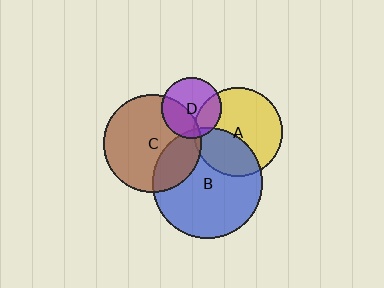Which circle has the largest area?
Circle B (blue).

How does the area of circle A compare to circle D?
Approximately 2.1 times.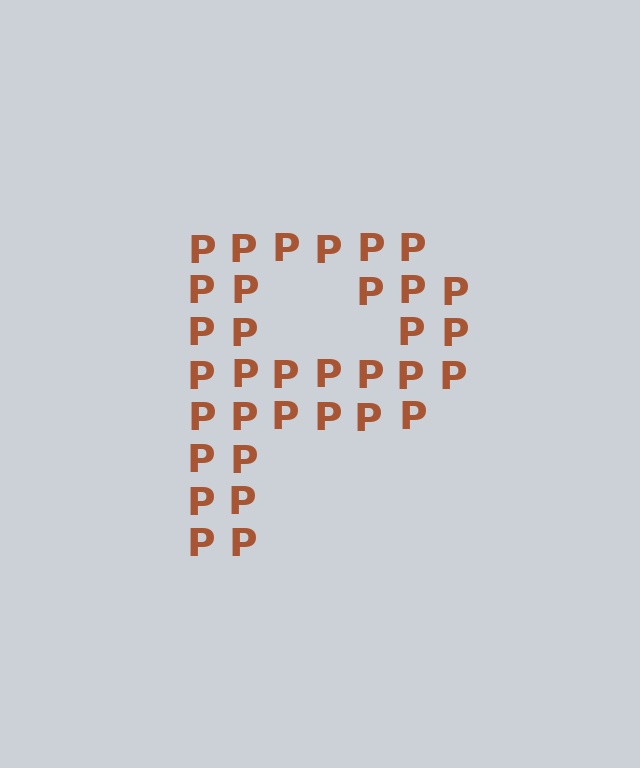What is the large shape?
The large shape is the letter P.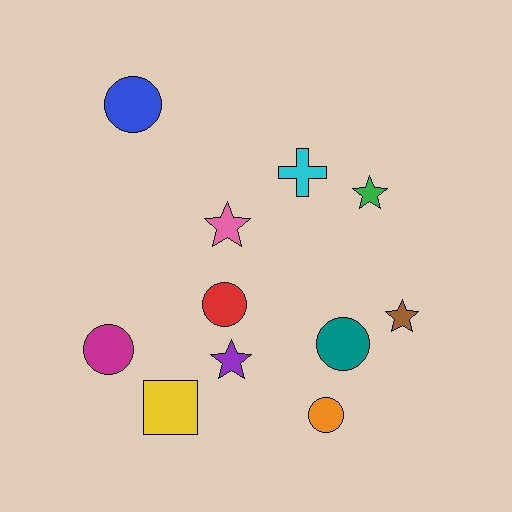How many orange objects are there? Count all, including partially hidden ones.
There is 1 orange object.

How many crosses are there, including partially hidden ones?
There is 1 cross.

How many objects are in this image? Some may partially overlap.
There are 11 objects.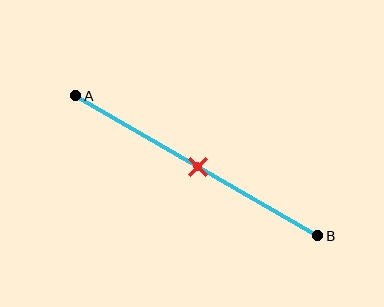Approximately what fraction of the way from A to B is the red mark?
The red mark is approximately 50% of the way from A to B.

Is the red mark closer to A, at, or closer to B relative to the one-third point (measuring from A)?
The red mark is closer to point B than the one-third point of segment AB.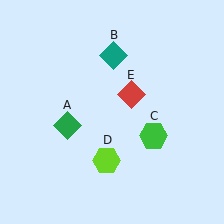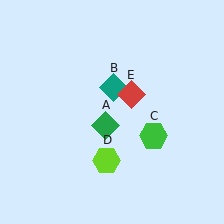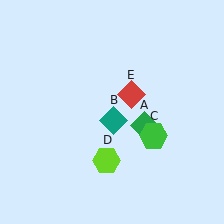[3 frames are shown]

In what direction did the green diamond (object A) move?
The green diamond (object A) moved right.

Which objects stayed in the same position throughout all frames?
Green hexagon (object C) and lime hexagon (object D) and red diamond (object E) remained stationary.